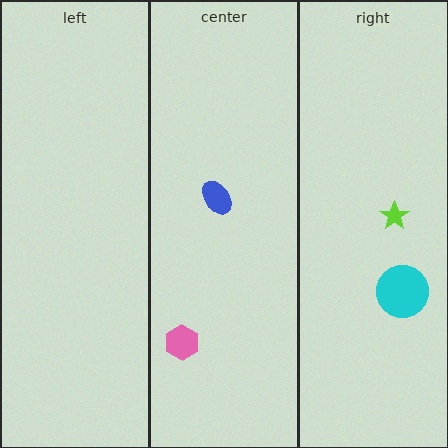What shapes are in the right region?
The lime star, the cyan circle.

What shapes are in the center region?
The blue ellipse, the pink hexagon.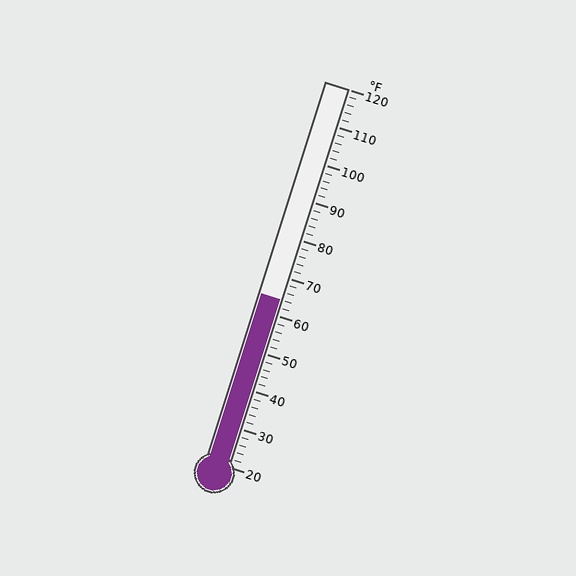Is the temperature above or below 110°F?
The temperature is below 110°F.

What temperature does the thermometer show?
The thermometer shows approximately 64°F.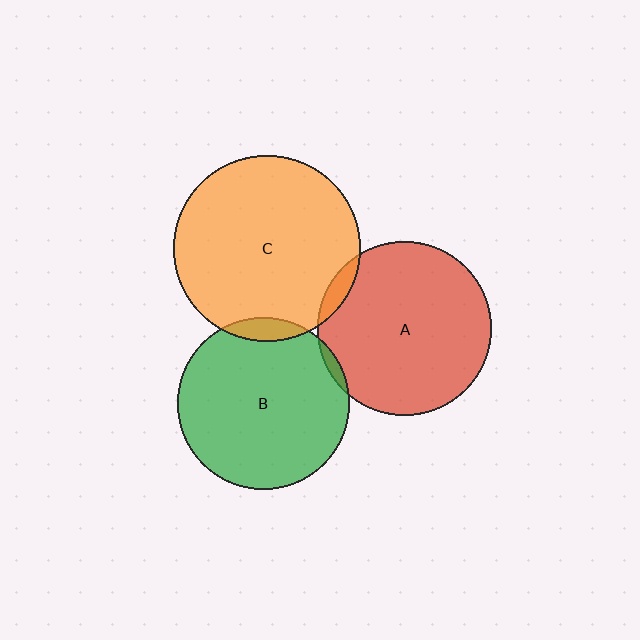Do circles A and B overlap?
Yes.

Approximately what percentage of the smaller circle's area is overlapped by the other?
Approximately 5%.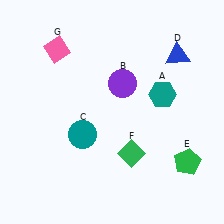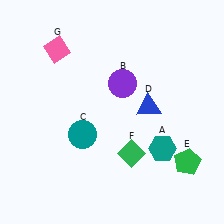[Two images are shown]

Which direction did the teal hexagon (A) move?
The teal hexagon (A) moved down.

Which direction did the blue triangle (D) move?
The blue triangle (D) moved down.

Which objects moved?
The objects that moved are: the teal hexagon (A), the blue triangle (D).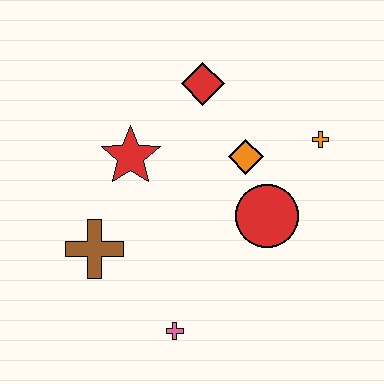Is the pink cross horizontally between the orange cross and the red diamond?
No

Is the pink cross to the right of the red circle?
No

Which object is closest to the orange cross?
The orange diamond is closest to the orange cross.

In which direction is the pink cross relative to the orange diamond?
The pink cross is below the orange diamond.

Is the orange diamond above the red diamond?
No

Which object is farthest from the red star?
The orange cross is farthest from the red star.